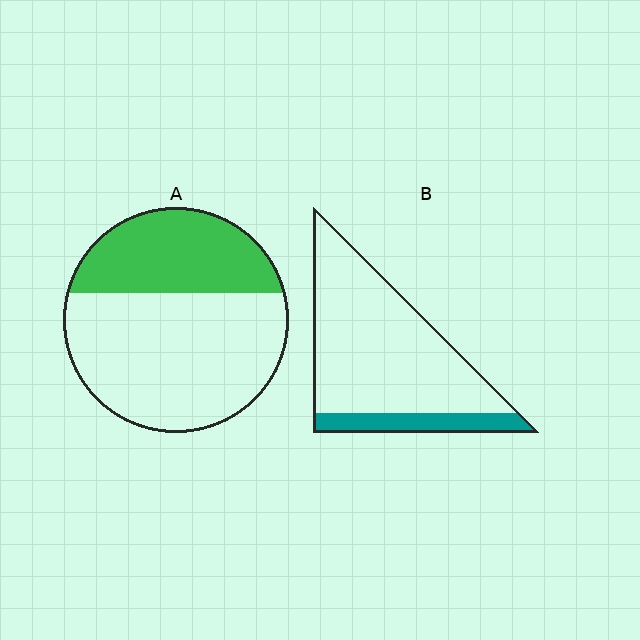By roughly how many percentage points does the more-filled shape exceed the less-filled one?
By roughly 20 percentage points (A over B).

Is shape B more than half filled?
No.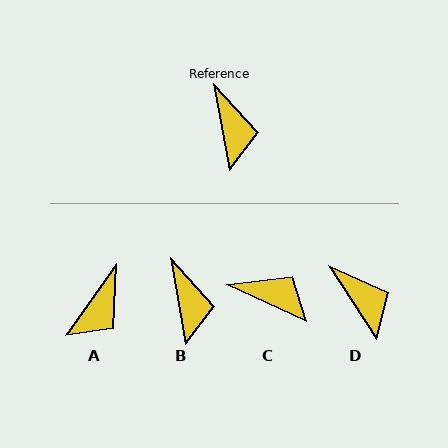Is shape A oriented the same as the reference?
No, it is off by about 45 degrees.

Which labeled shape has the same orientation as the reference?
B.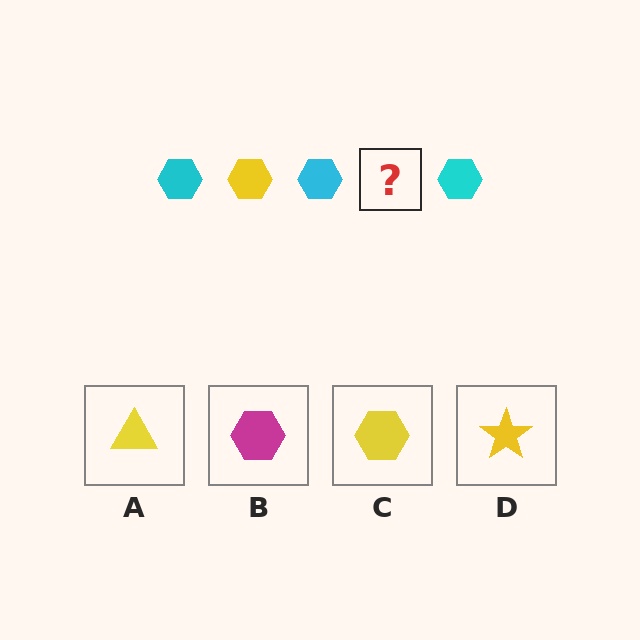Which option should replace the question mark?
Option C.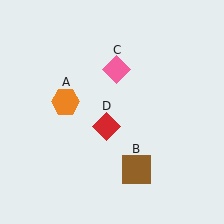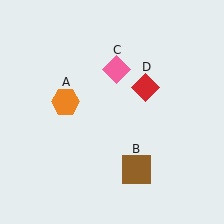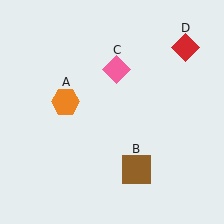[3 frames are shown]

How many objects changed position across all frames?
1 object changed position: red diamond (object D).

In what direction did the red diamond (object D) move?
The red diamond (object D) moved up and to the right.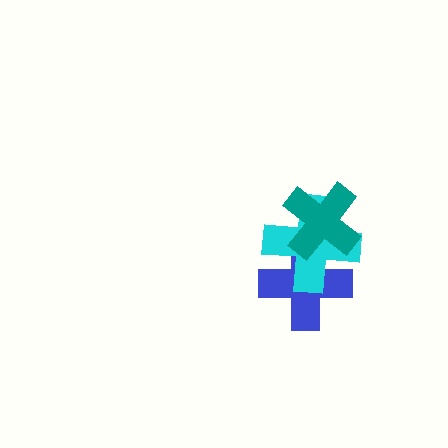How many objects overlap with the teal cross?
2 objects overlap with the teal cross.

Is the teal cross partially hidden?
No, no other shape covers it.